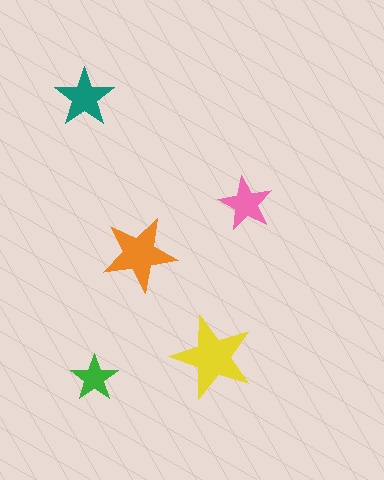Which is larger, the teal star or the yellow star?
The yellow one.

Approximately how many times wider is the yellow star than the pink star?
About 1.5 times wider.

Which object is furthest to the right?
The pink star is rightmost.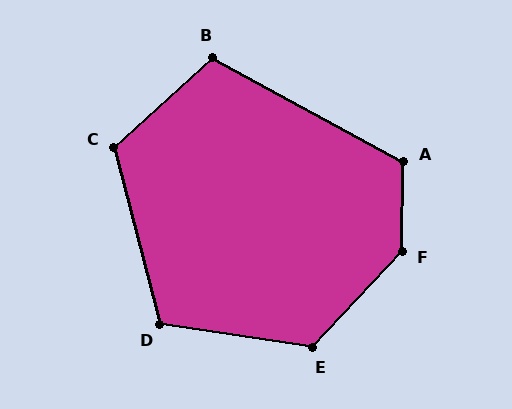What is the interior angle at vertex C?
Approximately 118 degrees (obtuse).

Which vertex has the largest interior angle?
F, at approximately 138 degrees.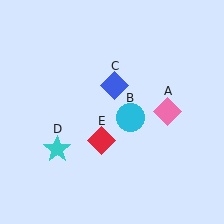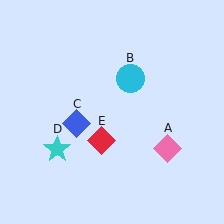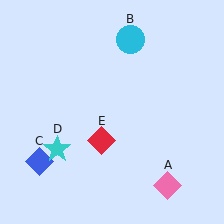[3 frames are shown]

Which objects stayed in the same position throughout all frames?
Cyan star (object D) and red diamond (object E) remained stationary.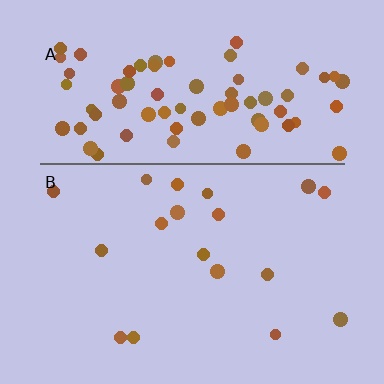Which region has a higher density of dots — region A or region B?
A (the top).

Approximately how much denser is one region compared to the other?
Approximately 4.3× — region A over region B.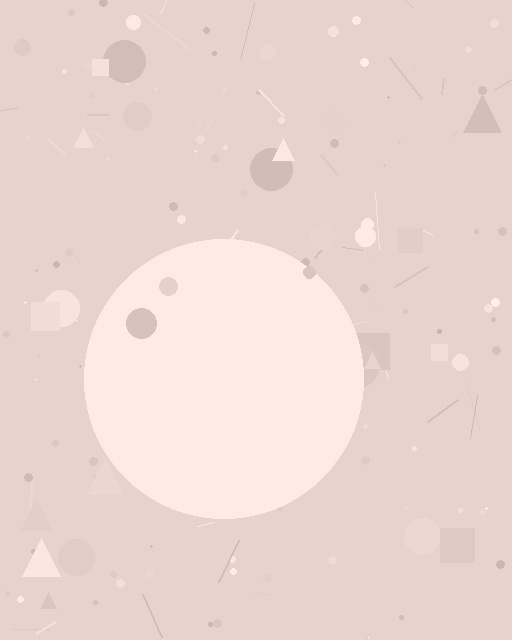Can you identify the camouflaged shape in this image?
The camouflaged shape is a circle.